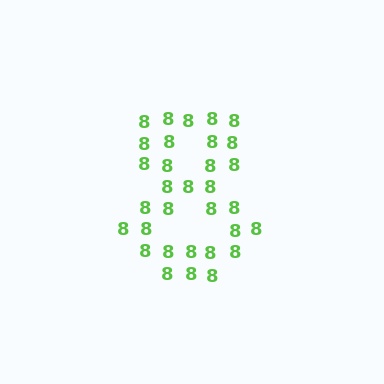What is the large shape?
The large shape is the digit 8.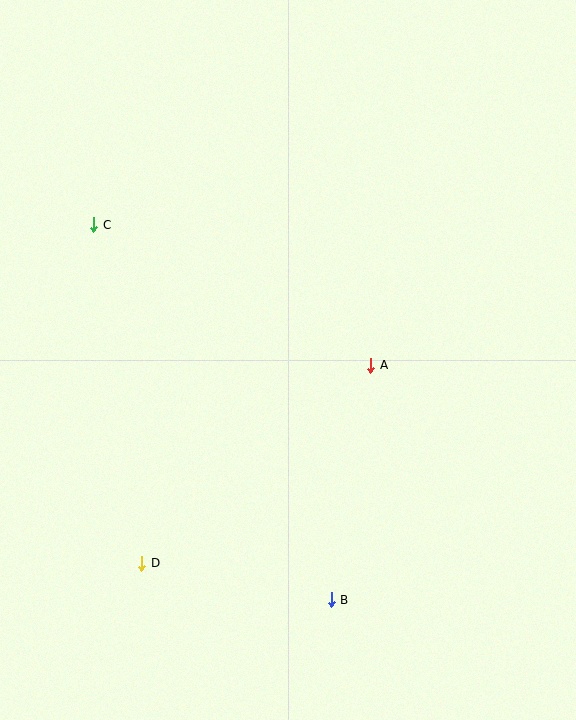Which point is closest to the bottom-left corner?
Point D is closest to the bottom-left corner.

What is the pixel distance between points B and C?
The distance between B and C is 444 pixels.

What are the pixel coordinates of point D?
Point D is at (142, 563).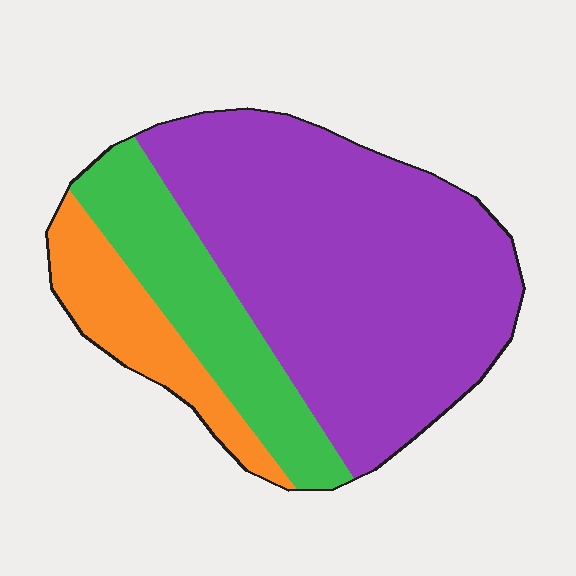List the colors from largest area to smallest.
From largest to smallest: purple, green, orange.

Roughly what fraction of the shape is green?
Green covers about 20% of the shape.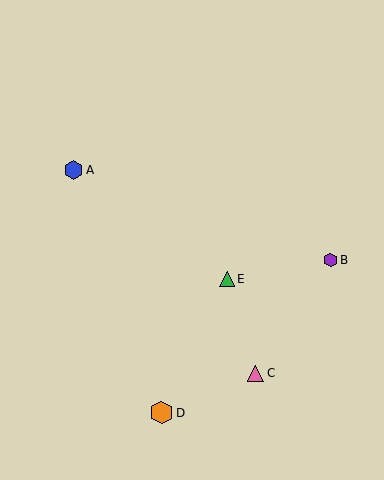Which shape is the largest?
The orange hexagon (labeled D) is the largest.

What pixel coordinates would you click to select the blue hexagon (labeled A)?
Click at (73, 170) to select the blue hexagon A.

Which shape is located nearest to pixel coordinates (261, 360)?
The pink triangle (labeled C) at (256, 374) is nearest to that location.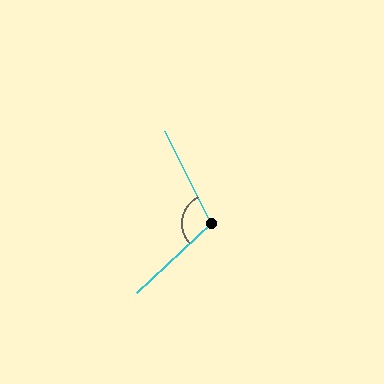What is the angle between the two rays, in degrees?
Approximately 106 degrees.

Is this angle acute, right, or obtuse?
It is obtuse.